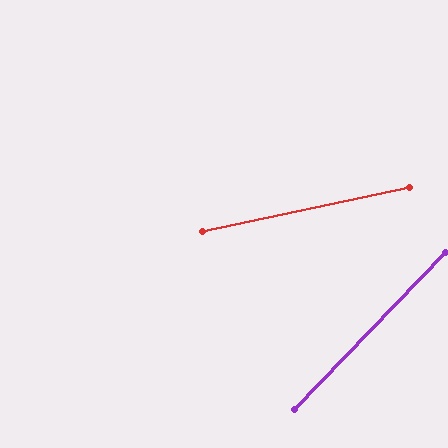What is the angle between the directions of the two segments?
Approximately 34 degrees.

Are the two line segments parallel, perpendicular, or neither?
Neither parallel nor perpendicular — they differ by about 34°.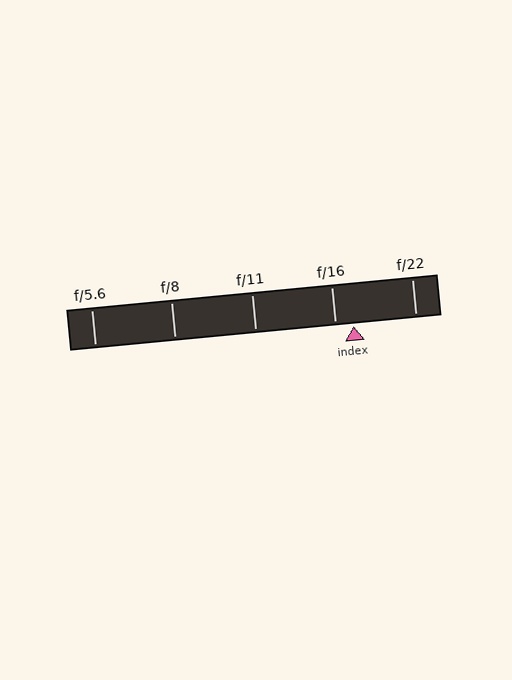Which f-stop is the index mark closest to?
The index mark is closest to f/16.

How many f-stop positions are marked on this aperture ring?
There are 5 f-stop positions marked.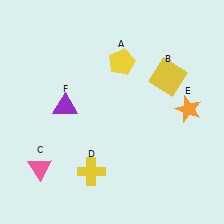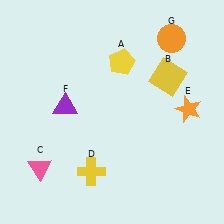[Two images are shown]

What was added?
An orange circle (G) was added in Image 2.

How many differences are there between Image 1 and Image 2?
There is 1 difference between the two images.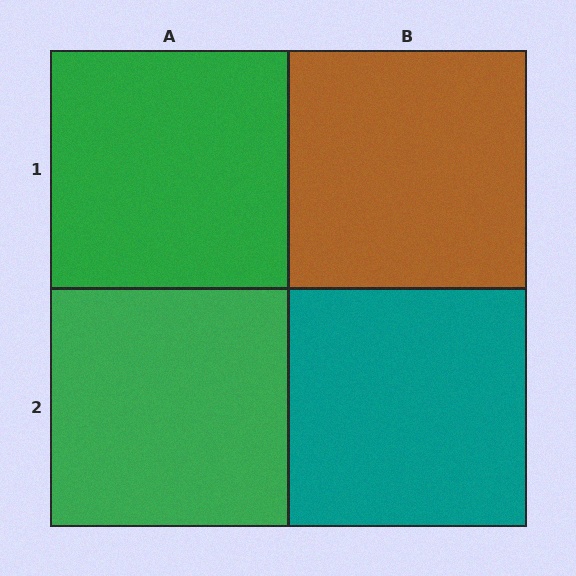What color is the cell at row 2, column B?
Teal.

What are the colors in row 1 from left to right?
Green, brown.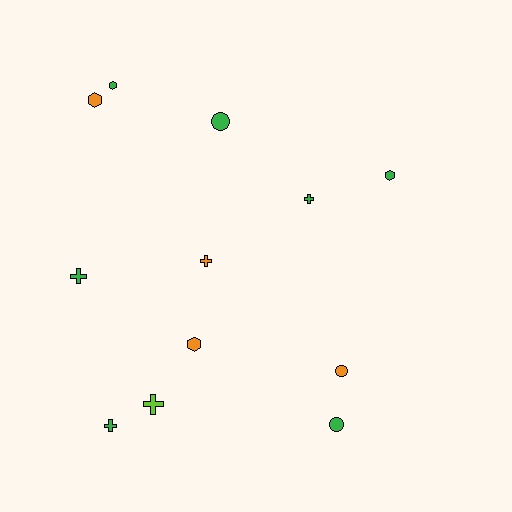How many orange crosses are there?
There is 1 orange cross.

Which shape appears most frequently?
Cross, with 5 objects.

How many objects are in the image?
There are 12 objects.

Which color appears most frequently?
Green, with 7 objects.